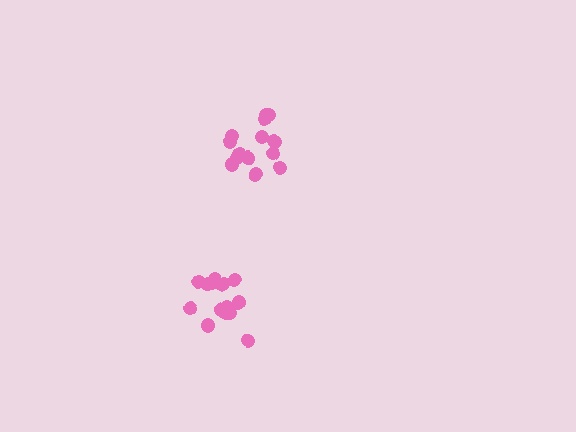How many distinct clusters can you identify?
There are 2 distinct clusters.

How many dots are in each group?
Group 1: 15 dots, Group 2: 14 dots (29 total).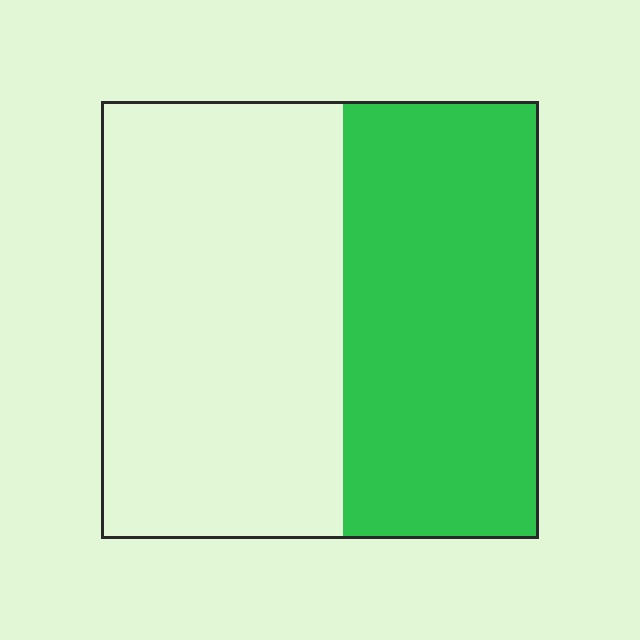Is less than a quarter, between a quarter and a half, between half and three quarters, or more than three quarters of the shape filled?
Between a quarter and a half.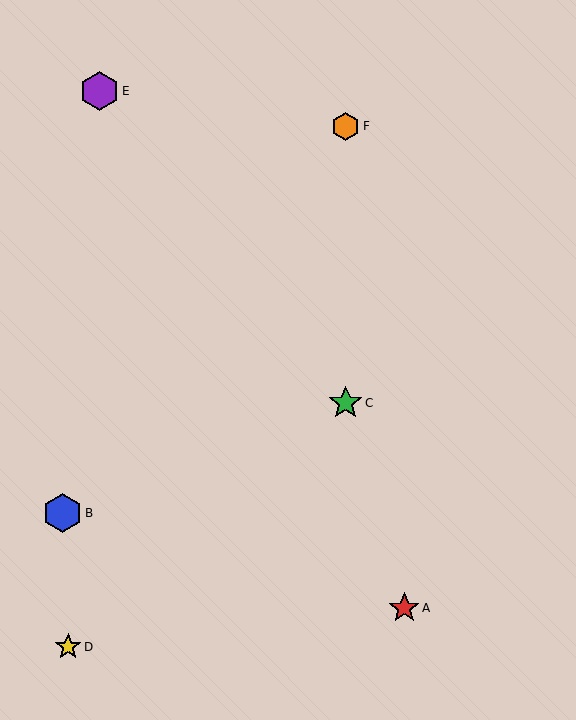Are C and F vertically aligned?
Yes, both are at x≈346.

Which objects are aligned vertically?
Objects C, F are aligned vertically.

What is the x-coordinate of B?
Object B is at x≈62.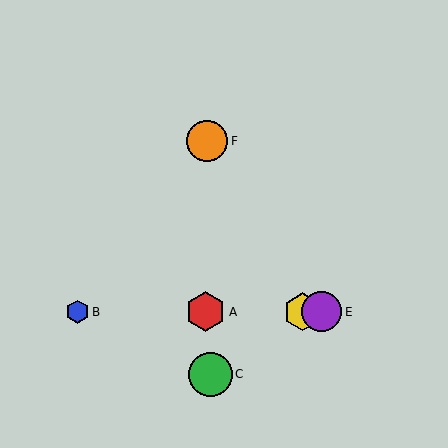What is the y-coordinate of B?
Object B is at y≈312.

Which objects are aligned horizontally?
Objects A, B, D, E are aligned horizontally.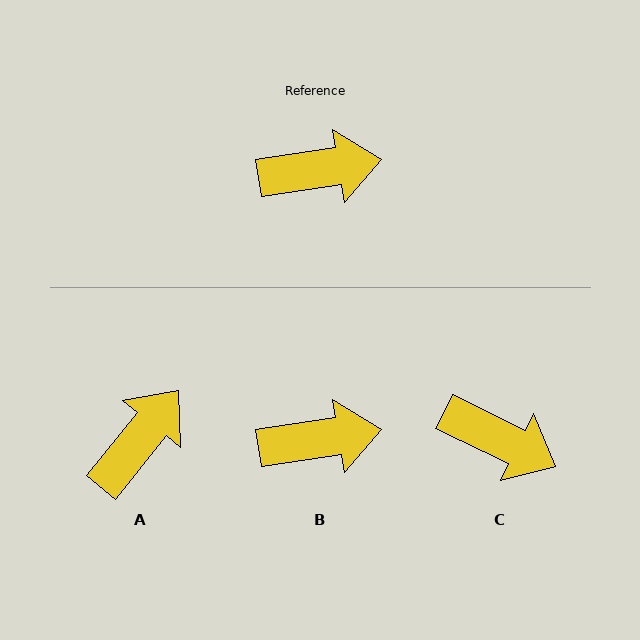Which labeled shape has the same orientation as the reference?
B.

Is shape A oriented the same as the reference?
No, it is off by about 43 degrees.